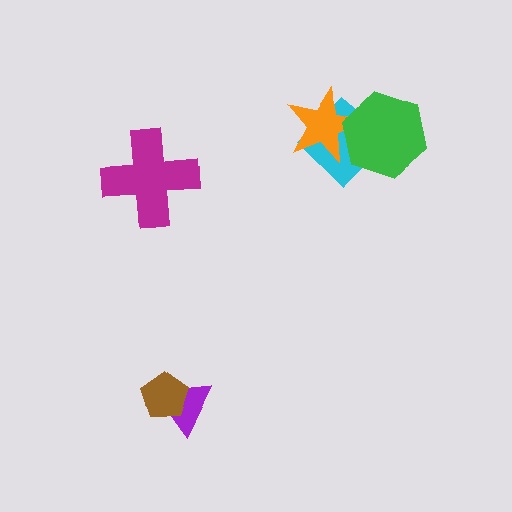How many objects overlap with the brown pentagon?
1 object overlaps with the brown pentagon.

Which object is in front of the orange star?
The green hexagon is in front of the orange star.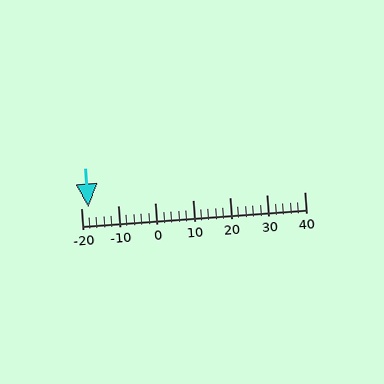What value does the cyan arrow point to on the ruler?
The cyan arrow points to approximately -18.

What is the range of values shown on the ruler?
The ruler shows values from -20 to 40.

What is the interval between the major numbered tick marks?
The major tick marks are spaced 10 units apart.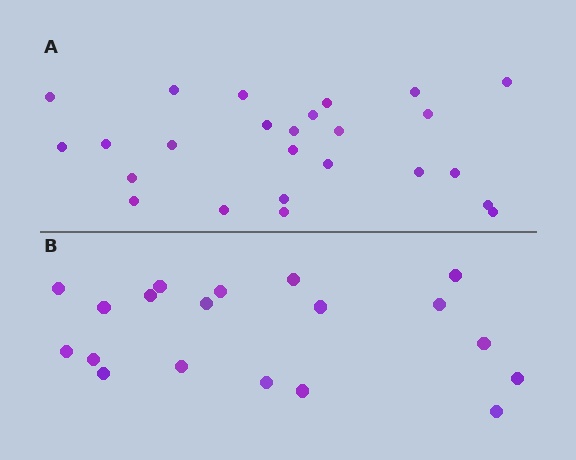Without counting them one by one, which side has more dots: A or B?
Region A (the top region) has more dots.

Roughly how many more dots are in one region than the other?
Region A has about 6 more dots than region B.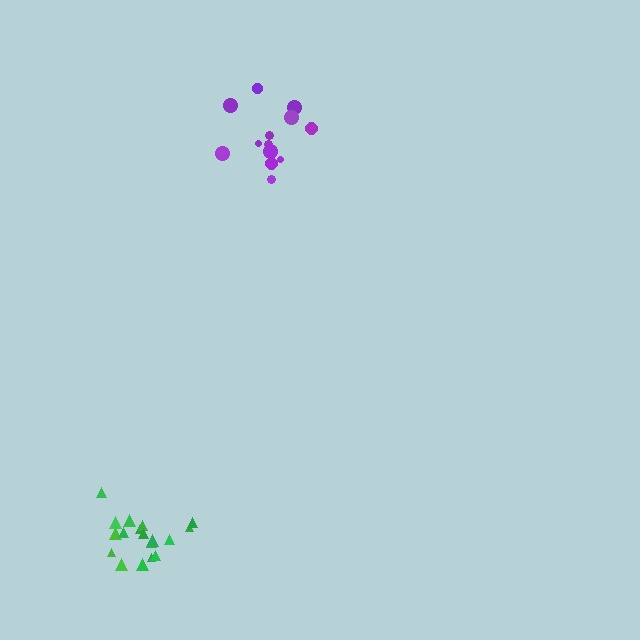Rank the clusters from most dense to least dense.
green, purple.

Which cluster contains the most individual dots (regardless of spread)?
Green (18).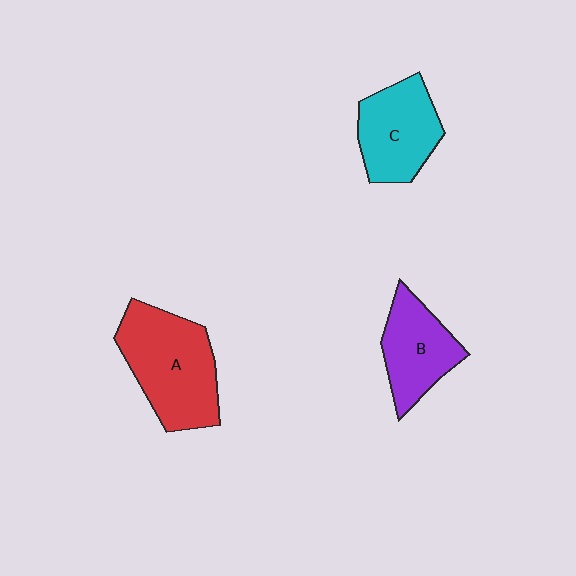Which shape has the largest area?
Shape A (red).